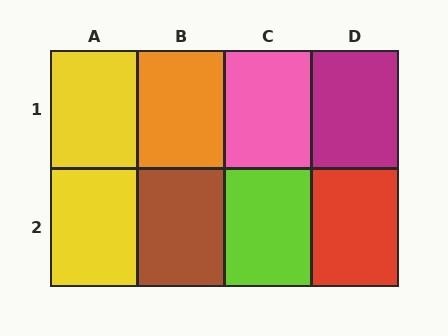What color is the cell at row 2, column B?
Brown.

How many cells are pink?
1 cell is pink.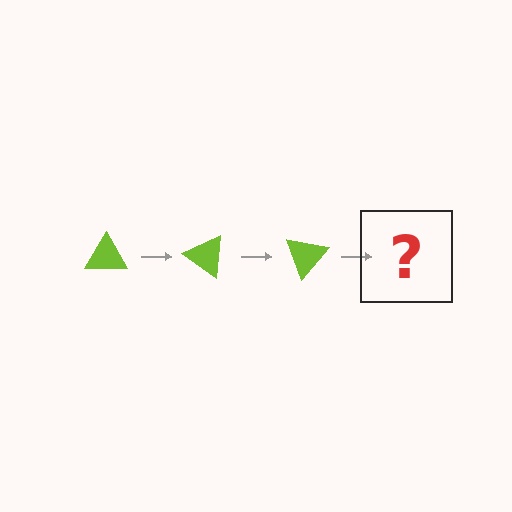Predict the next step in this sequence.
The next step is a lime triangle rotated 105 degrees.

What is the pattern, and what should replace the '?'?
The pattern is that the triangle rotates 35 degrees each step. The '?' should be a lime triangle rotated 105 degrees.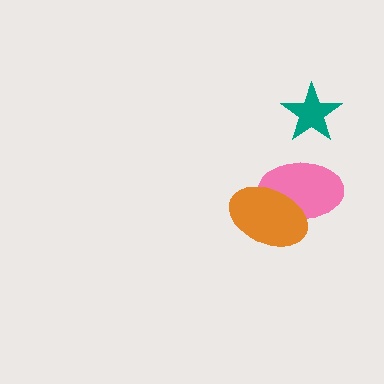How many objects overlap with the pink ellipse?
1 object overlaps with the pink ellipse.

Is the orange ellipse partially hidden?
No, no other shape covers it.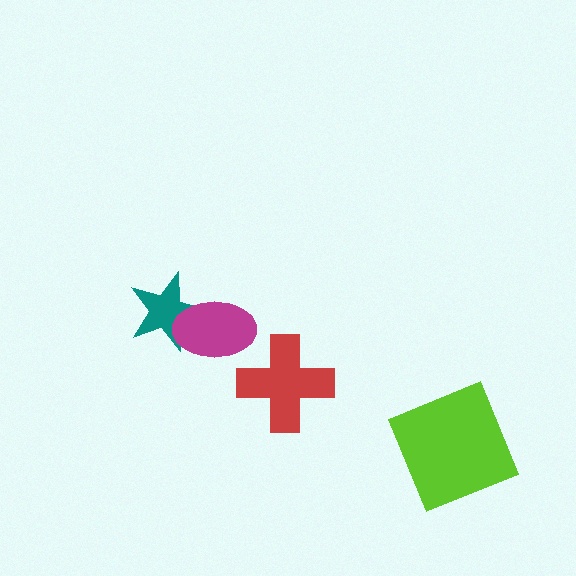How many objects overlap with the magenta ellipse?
1 object overlaps with the magenta ellipse.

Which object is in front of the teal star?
The magenta ellipse is in front of the teal star.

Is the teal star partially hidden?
Yes, it is partially covered by another shape.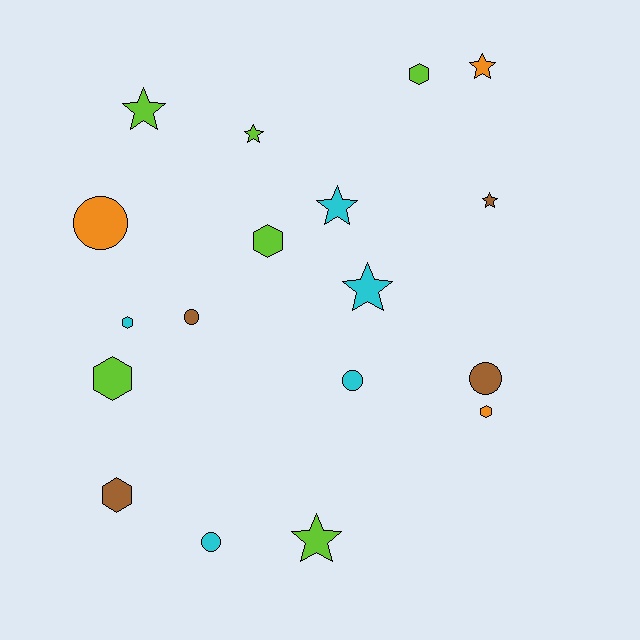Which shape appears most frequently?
Star, with 7 objects.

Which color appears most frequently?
Lime, with 6 objects.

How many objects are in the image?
There are 18 objects.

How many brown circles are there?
There are 2 brown circles.